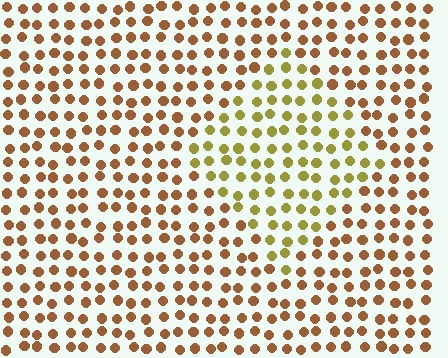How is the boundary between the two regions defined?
The boundary is defined purely by a slight shift in hue (about 37 degrees). Spacing, size, and orientation are identical on both sides.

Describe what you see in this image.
The image is filled with small brown elements in a uniform arrangement. A diamond-shaped region is visible where the elements are tinted to a slightly different hue, forming a subtle color boundary.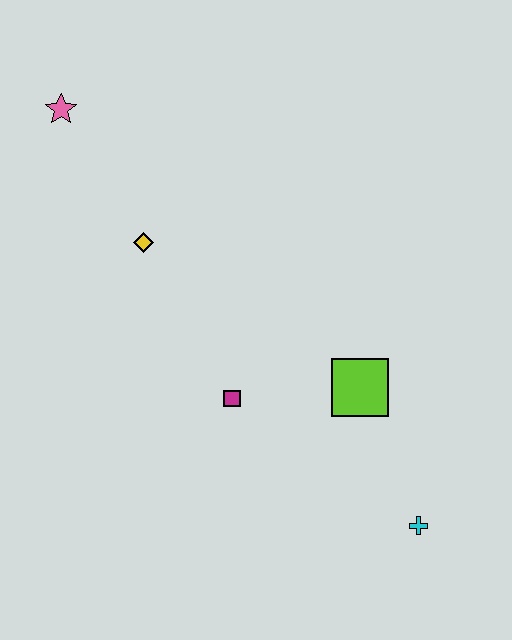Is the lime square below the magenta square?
No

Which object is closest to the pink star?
The yellow diamond is closest to the pink star.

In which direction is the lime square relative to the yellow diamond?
The lime square is to the right of the yellow diamond.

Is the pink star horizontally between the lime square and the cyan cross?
No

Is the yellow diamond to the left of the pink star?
No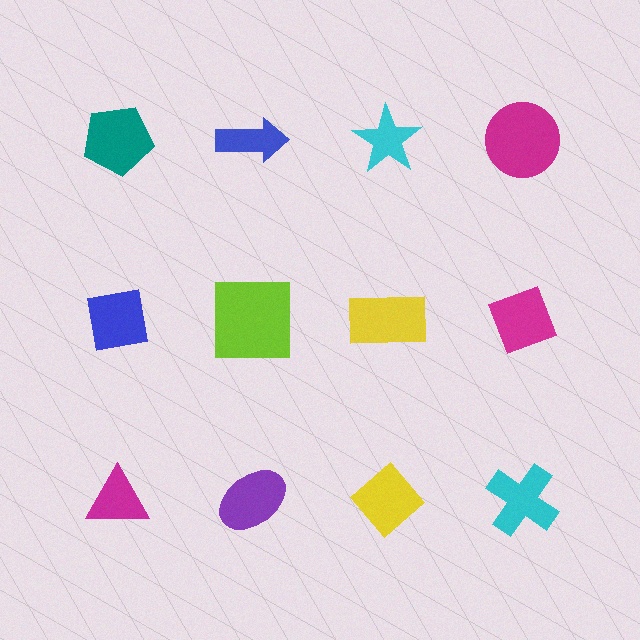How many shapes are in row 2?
4 shapes.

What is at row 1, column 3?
A cyan star.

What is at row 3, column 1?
A magenta triangle.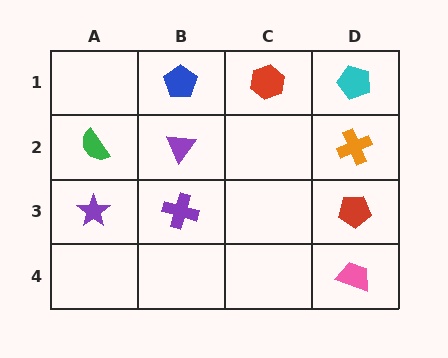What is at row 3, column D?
A red pentagon.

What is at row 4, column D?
A pink trapezoid.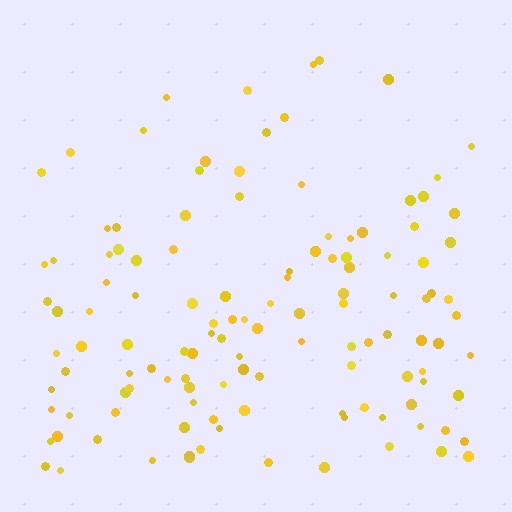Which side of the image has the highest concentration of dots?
The bottom.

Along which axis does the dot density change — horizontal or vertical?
Vertical.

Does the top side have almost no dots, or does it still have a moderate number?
Still a moderate number, just noticeably fewer than the bottom.